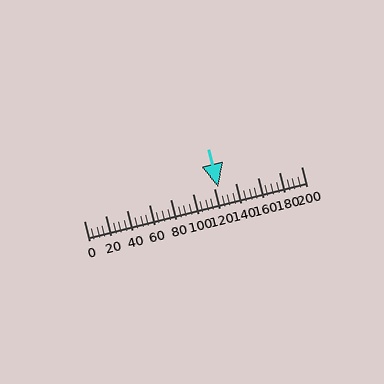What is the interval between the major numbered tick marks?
The major tick marks are spaced 20 units apart.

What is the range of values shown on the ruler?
The ruler shows values from 0 to 200.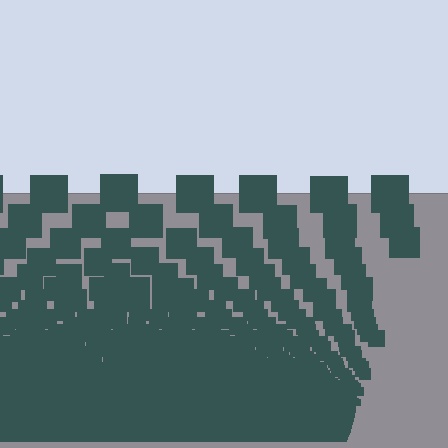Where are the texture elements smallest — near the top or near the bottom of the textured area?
Near the bottom.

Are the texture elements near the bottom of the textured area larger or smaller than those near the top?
Smaller. The gradient is inverted — elements near the bottom are smaller and denser.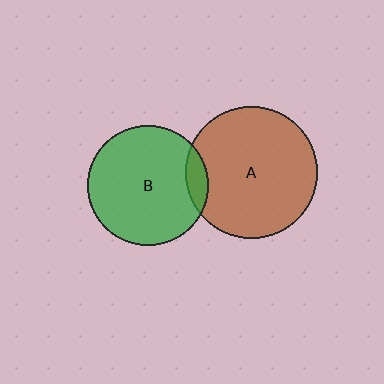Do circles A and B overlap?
Yes.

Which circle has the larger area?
Circle A (brown).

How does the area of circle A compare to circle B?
Approximately 1.2 times.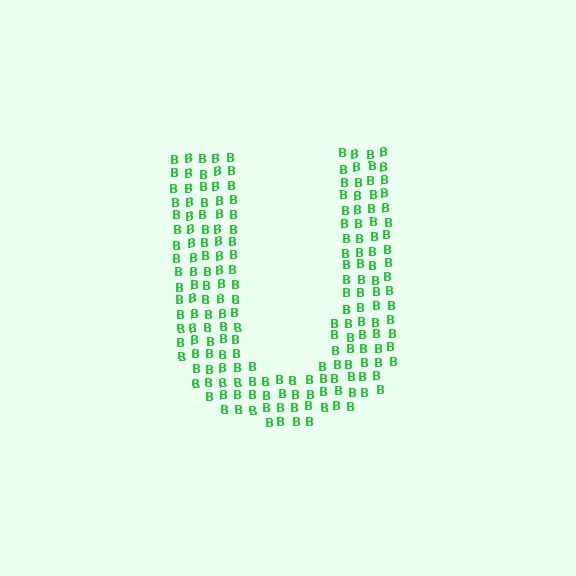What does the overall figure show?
The overall figure shows the letter U.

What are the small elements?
The small elements are letter B's.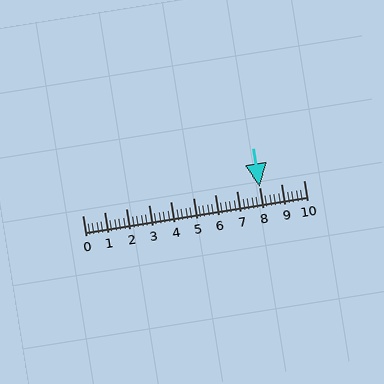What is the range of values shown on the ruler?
The ruler shows values from 0 to 10.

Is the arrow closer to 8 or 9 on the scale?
The arrow is closer to 8.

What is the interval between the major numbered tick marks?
The major tick marks are spaced 1 units apart.